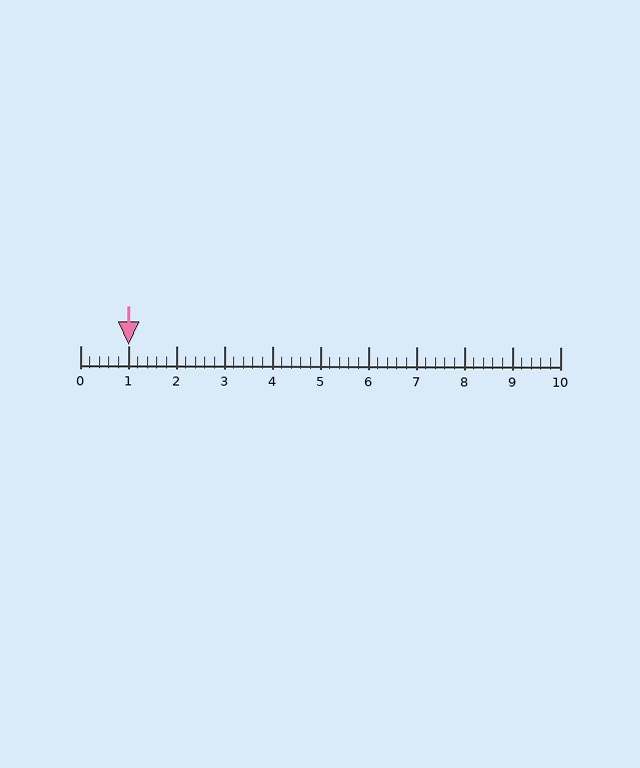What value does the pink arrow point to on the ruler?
The pink arrow points to approximately 1.0.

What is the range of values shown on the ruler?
The ruler shows values from 0 to 10.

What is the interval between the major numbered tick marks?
The major tick marks are spaced 1 units apart.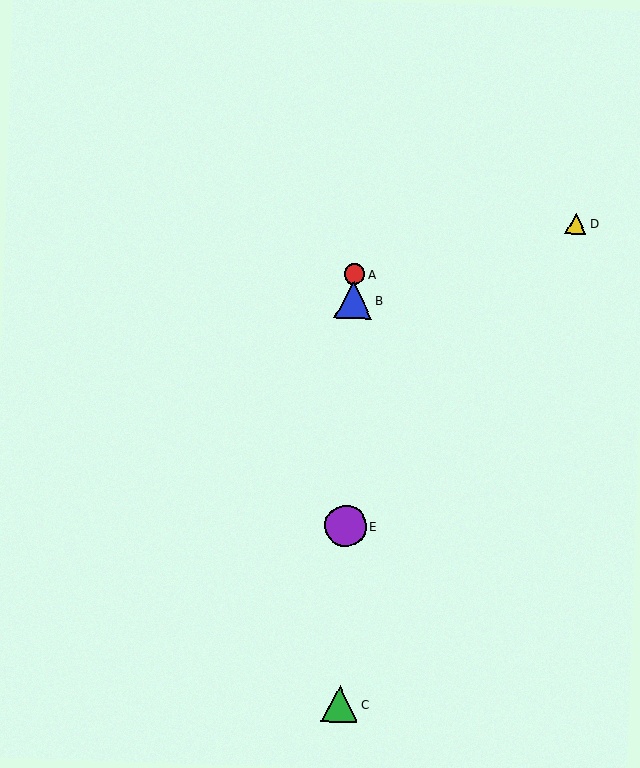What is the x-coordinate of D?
Object D is at x≈576.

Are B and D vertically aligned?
No, B is at x≈353 and D is at x≈576.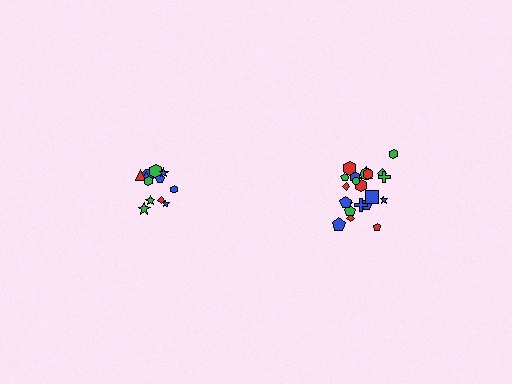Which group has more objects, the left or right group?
The right group.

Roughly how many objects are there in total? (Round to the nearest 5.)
Roughly 35 objects in total.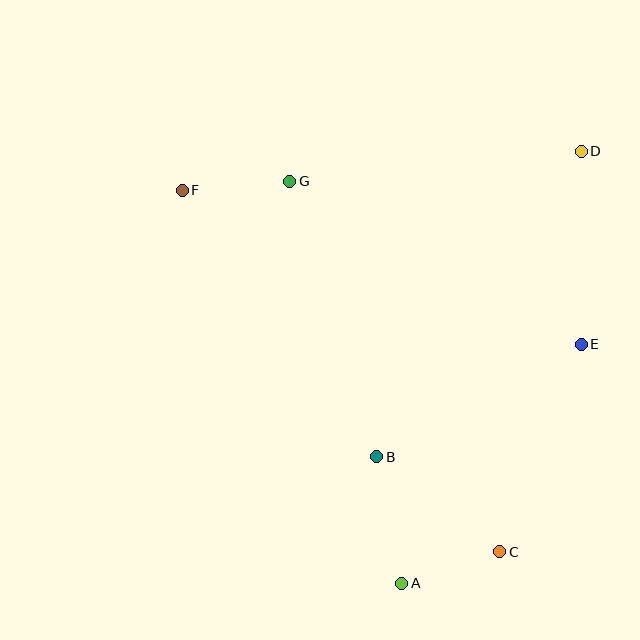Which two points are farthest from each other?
Points C and F are farthest from each other.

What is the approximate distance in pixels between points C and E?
The distance between C and E is approximately 223 pixels.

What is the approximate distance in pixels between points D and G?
The distance between D and G is approximately 293 pixels.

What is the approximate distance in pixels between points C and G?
The distance between C and G is approximately 426 pixels.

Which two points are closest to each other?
Points A and C are closest to each other.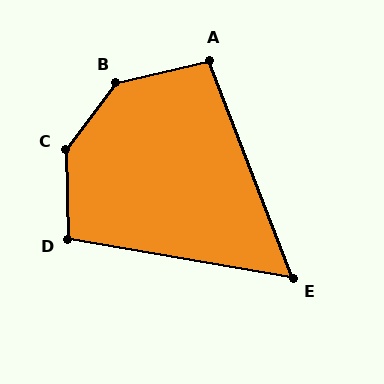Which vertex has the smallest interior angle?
E, at approximately 59 degrees.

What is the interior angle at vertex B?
Approximately 141 degrees (obtuse).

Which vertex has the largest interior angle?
C, at approximately 142 degrees.